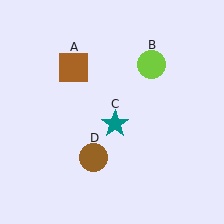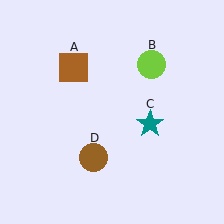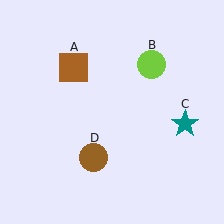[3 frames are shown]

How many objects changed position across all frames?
1 object changed position: teal star (object C).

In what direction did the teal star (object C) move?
The teal star (object C) moved right.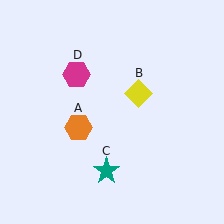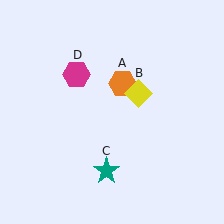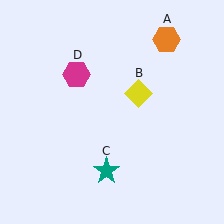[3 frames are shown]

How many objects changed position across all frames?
1 object changed position: orange hexagon (object A).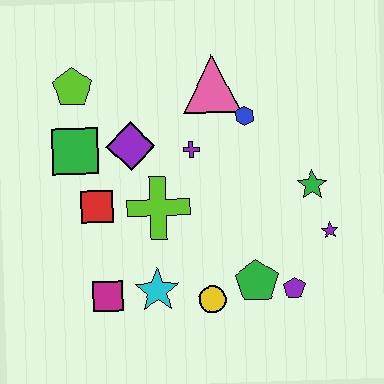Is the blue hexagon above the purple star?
Yes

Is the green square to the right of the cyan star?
No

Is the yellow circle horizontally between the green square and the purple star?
Yes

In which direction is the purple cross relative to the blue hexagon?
The purple cross is to the left of the blue hexagon.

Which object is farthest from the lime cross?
The purple star is farthest from the lime cross.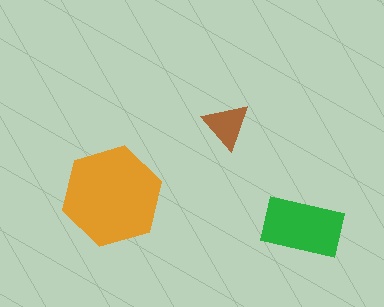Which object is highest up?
The brown triangle is topmost.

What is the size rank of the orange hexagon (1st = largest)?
1st.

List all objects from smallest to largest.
The brown triangle, the green rectangle, the orange hexagon.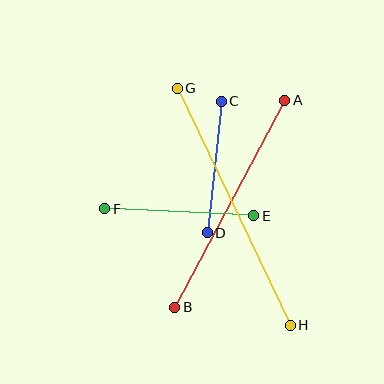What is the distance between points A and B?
The distance is approximately 235 pixels.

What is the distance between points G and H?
The distance is approximately 262 pixels.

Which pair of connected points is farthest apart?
Points G and H are farthest apart.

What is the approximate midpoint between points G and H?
The midpoint is at approximately (234, 207) pixels.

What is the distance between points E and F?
The distance is approximately 149 pixels.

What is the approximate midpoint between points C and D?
The midpoint is at approximately (214, 167) pixels.